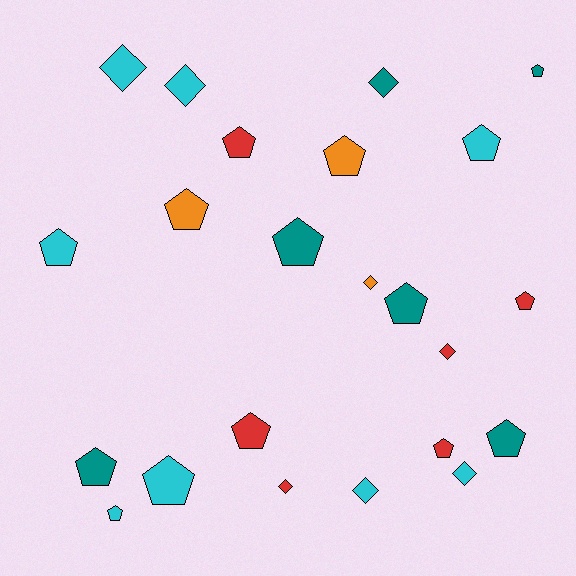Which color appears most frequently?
Cyan, with 8 objects.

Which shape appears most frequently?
Pentagon, with 15 objects.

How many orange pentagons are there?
There are 2 orange pentagons.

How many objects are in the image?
There are 23 objects.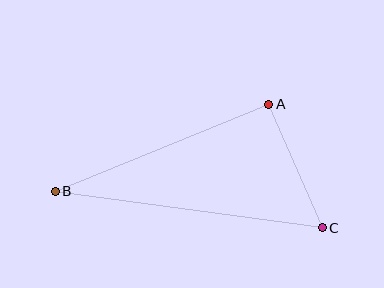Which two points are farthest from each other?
Points B and C are farthest from each other.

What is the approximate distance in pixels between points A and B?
The distance between A and B is approximately 230 pixels.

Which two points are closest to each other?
Points A and C are closest to each other.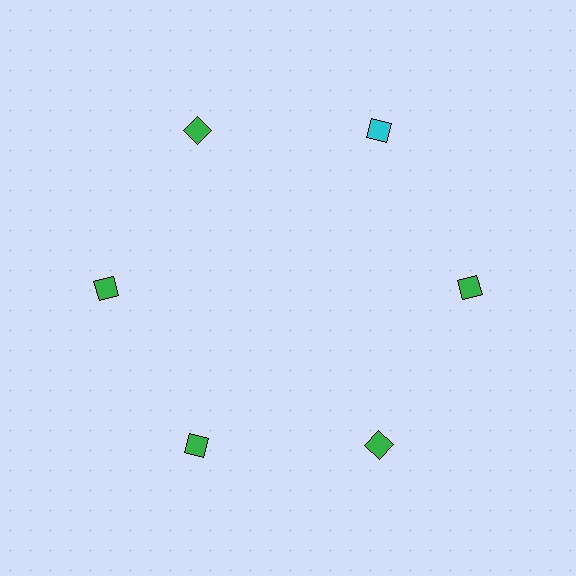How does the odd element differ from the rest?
It has a different color: cyan instead of green.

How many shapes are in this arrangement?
There are 6 shapes arranged in a ring pattern.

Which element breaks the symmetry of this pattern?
The cyan diamond at roughly the 1 o'clock position breaks the symmetry. All other shapes are green diamonds.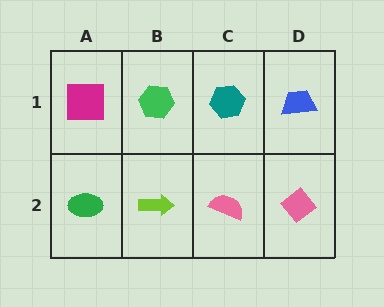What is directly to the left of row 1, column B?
A magenta square.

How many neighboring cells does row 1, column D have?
2.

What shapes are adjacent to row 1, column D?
A pink diamond (row 2, column D), a teal hexagon (row 1, column C).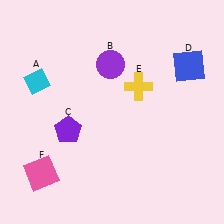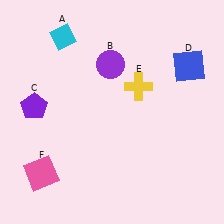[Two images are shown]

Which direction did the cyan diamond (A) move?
The cyan diamond (A) moved up.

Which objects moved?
The objects that moved are: the cyan diamond (A), the purple pentagon (C).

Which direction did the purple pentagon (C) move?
The purple pentagon (C) moved left.